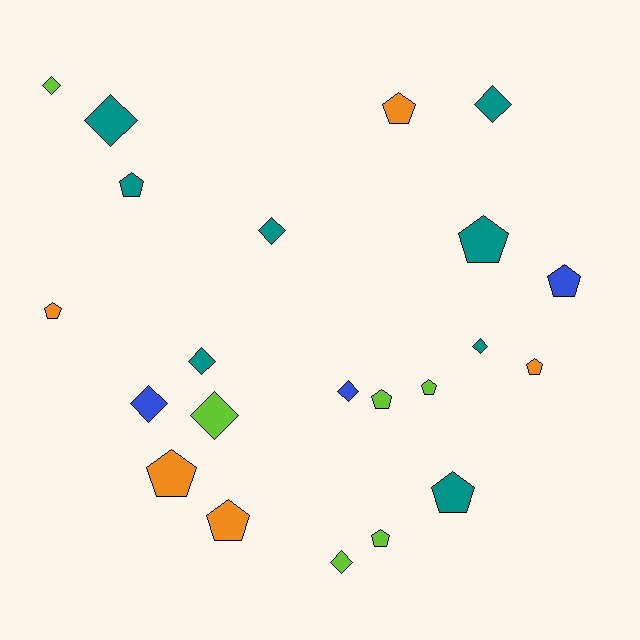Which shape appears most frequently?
Pentagon, with 12 objects.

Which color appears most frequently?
Teal, with 8 objects.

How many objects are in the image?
There are 22 objects.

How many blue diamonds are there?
There are 2 blue diamonds.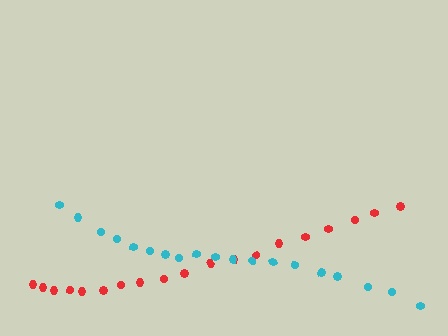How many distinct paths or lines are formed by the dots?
There are 2 distinct paths.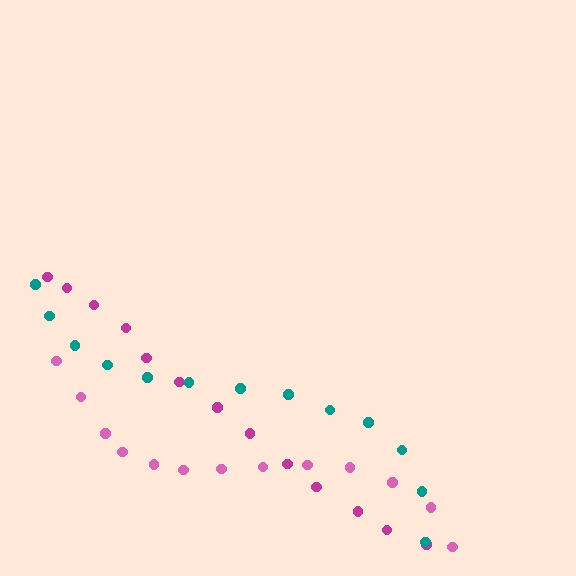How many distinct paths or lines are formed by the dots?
There are 3 distinct paths.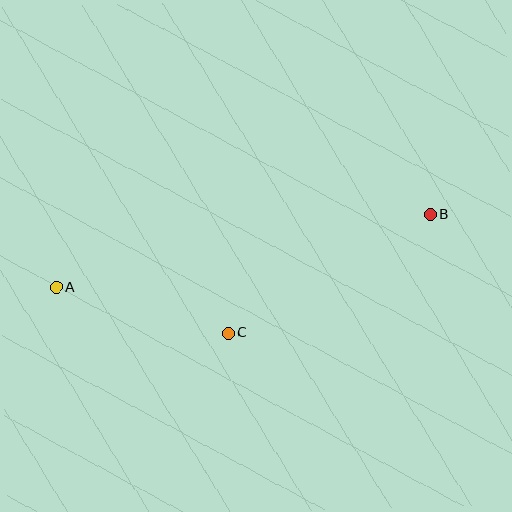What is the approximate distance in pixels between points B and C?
The distance between B and C is approximately 234 pixels.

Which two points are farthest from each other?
Points A and B are farthest from each other.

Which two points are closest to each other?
Points A and C are closest to each other.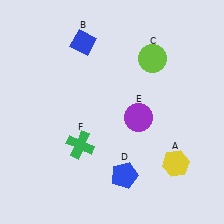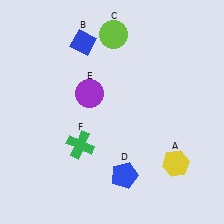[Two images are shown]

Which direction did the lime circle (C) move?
The lime circle (C) moved left.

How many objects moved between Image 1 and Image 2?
2 objects moved between the two images.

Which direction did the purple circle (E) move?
The purple circle (E) moved left.